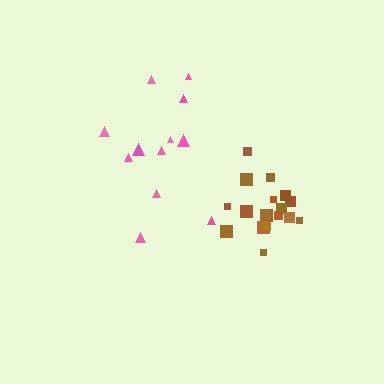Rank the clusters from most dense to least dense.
brown, pink.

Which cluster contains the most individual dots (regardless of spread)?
Brown (18).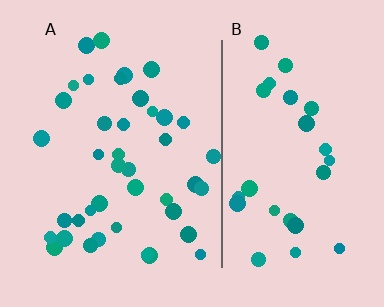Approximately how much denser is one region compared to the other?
Approximately 1.4× — region A over region B.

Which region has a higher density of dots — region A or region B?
A (the left).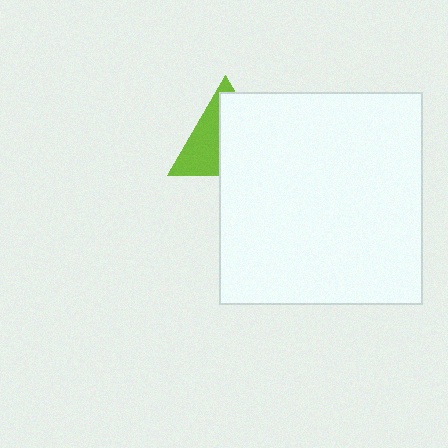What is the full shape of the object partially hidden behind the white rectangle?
The partially hidden object is a lime triangle.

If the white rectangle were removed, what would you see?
You would see the complete lime triangle.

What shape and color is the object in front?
The object in front is a white rectangle.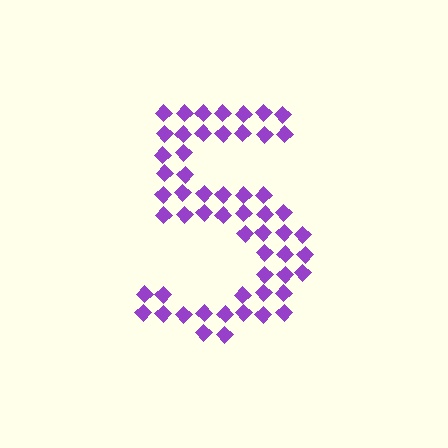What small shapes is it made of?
It is made of small diamonds.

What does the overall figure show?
The overall figure shows the digit 5.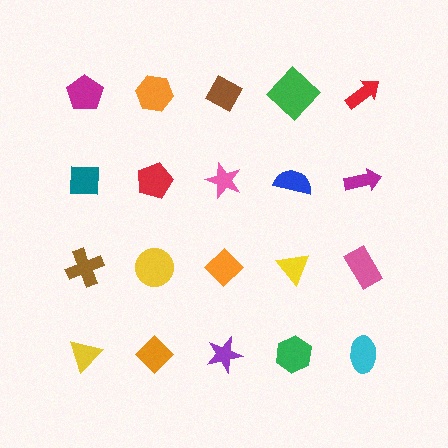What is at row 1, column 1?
A magenta pentagon.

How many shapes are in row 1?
5 shapes.